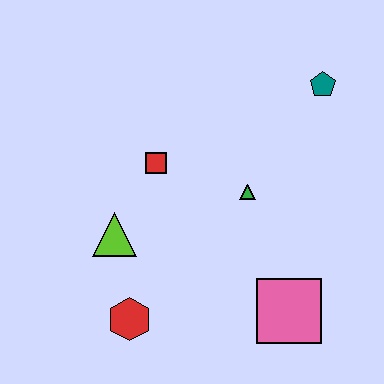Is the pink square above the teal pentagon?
No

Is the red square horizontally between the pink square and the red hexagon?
Yes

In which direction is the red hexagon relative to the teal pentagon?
The red hexagon is below the teal pentagon.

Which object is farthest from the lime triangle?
The teal pentagon is farthest from the lime triangle.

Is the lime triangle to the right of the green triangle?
No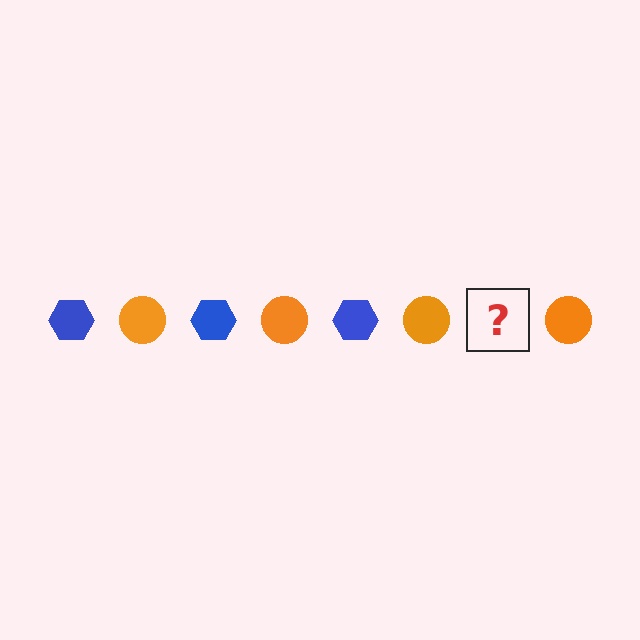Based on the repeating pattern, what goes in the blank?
The blank should be a blue hexagon.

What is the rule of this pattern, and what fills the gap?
The rule is that the pattern alternates between blue hexagon and orange circle. The gap should be filled with a blue hexagon.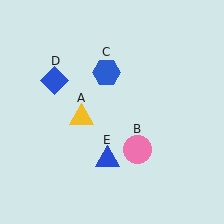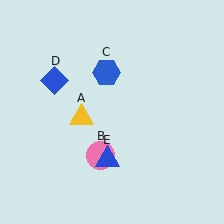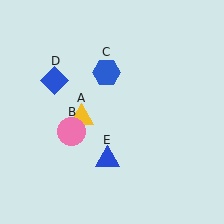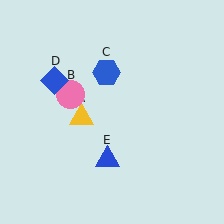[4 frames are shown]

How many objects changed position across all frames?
1 object changed position: pink circle (object B).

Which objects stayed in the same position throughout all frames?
Yellow triangle (object A) and blue hexagon (object C) and blue diamond (object D) and blue triangle (object E) remained stationary.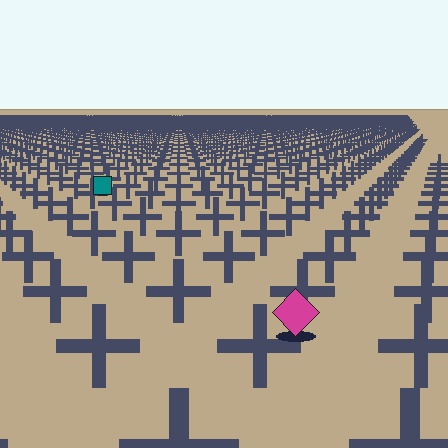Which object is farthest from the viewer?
The teal square is farthest from the viewer. It appears smaller and the ground texture around it is denser.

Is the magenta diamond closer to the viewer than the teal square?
Yes. The magenta diamond is closer — you can tell from the texture gradient: the ground texture is coarser near it.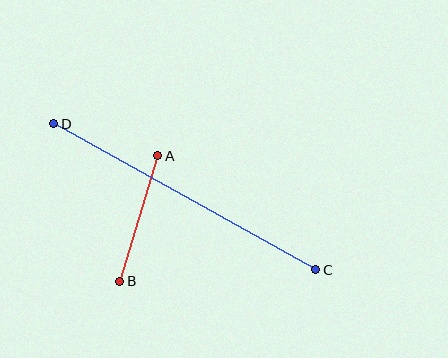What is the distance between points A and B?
The distance is approximately 131 pixels.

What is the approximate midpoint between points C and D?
The midpoint is at approximately (185, 197) pixels.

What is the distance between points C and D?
The distance is approximately 300 pixels.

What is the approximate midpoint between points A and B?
The midpoint is at approximately (139, 219) pixels.